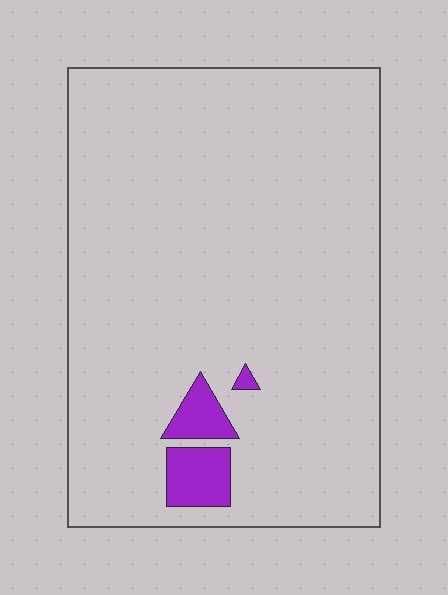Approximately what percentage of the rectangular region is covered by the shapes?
Approximately 5%.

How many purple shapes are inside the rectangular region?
3.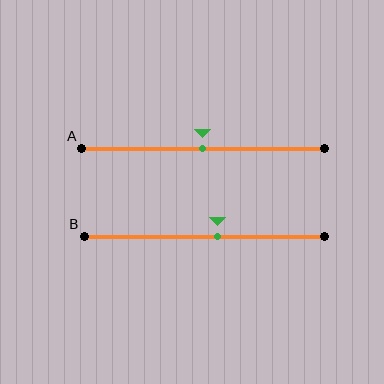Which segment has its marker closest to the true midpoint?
Segment A has its marker closest to the true midpoint.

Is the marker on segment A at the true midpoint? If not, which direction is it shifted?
Yes, the marker on segment A is at the true midpoint.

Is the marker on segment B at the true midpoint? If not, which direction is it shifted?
No, the marker on segment B is shifted to the right by about 6% of the segment length.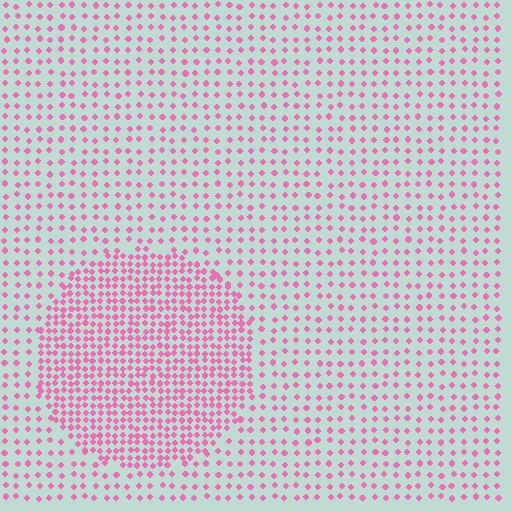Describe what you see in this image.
The image contains small pink elements arranged at two different densities. A circle-shaped region is visible where the elements are more densely packed than the surrounding area.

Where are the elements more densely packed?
The elements are more densely packed inside the circle boundary.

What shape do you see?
I see a circle.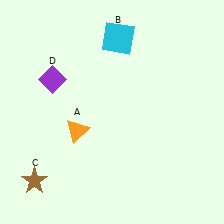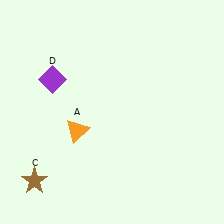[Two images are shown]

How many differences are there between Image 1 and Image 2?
There is 1 difference between the two images.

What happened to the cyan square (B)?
The cyan square (B) was removed in Image 2. It was in the top-right area of Image 1.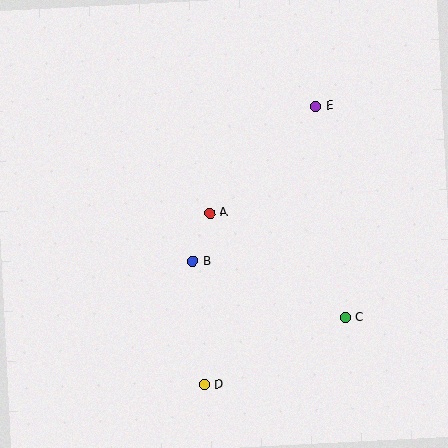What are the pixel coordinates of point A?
Point A is at (210, 213).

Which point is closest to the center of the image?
Point A at (210, 213) is closest to the center.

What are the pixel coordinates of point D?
Point D is at (205, 385).